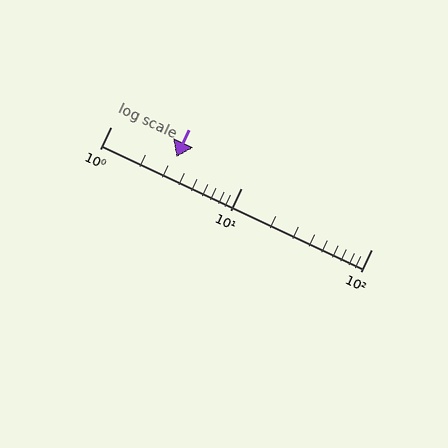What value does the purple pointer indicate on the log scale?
The pointer indicates approximately 3.2.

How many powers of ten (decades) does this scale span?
The scale spans 2 decades, from 1 to 100.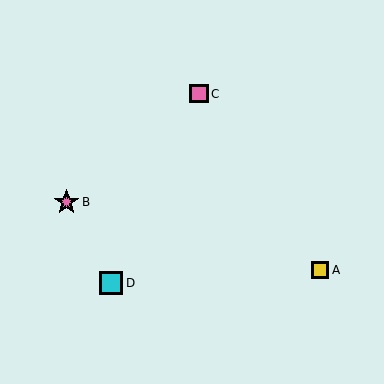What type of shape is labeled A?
Shape A is a yellow square.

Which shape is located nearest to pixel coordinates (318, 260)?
The yellow square (labeled A) at (320, 270) is nearest to that location.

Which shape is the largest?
The pink star (labeled B) is the largest.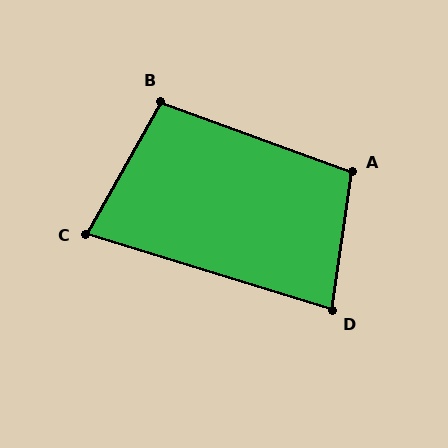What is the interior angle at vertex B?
Approximately 99 degrees (obtuse).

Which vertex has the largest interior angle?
A, at approximately 102 degrees.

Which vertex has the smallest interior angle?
C, at approximately 78 degrees.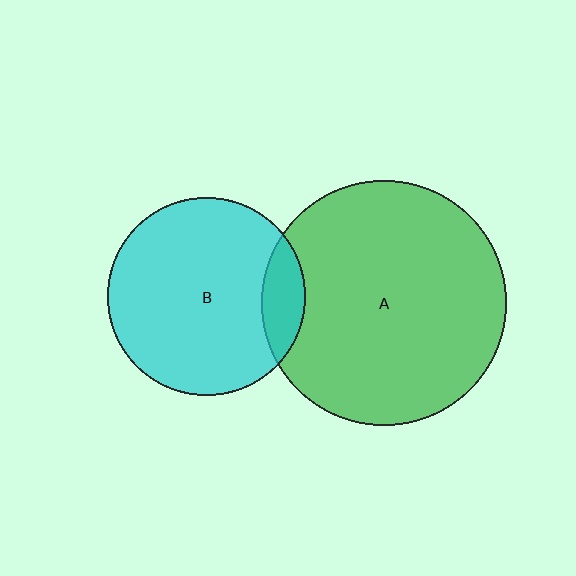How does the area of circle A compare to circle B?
Approximately 1.5 times.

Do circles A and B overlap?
Yes.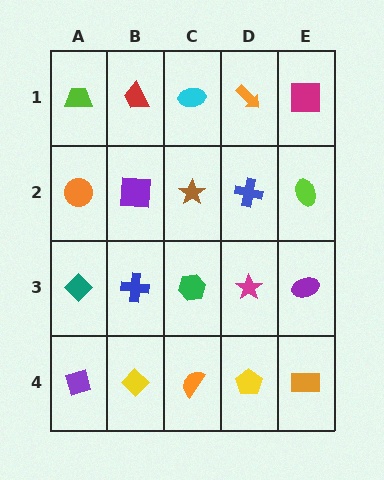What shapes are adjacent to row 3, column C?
A brown star (row 2, column C), an orange semicircle (row 4, column C), a blue cross (row 3, column B), a magenta star (row 3, column D).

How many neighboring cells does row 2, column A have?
3.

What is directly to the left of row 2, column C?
A purple square.